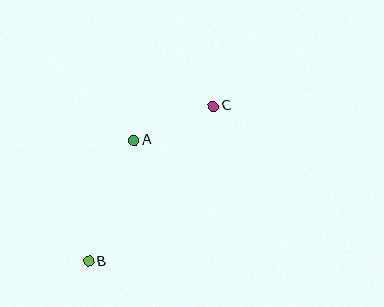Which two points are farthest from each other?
Points B and C are farthest from each other.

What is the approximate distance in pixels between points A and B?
The distance between A and B is approximately 129 pixels.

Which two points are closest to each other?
Points A and C are closest to each other.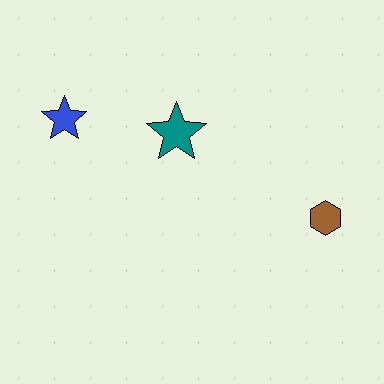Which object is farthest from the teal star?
The brown hexagon is farthest from the teal star.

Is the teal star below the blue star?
Yes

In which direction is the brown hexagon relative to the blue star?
The brown hexagon is to the right of the blue star.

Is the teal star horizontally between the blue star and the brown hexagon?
Yes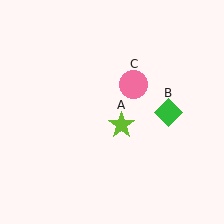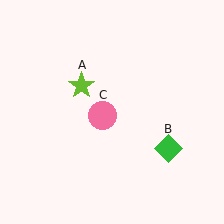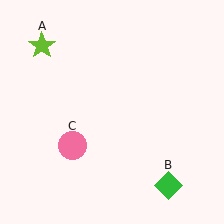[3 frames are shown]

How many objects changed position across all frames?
3 objects changed position: lime star (object A), green diamond (object B), pink circle (object C).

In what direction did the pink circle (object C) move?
The pink circle (object C) moved down and to the left.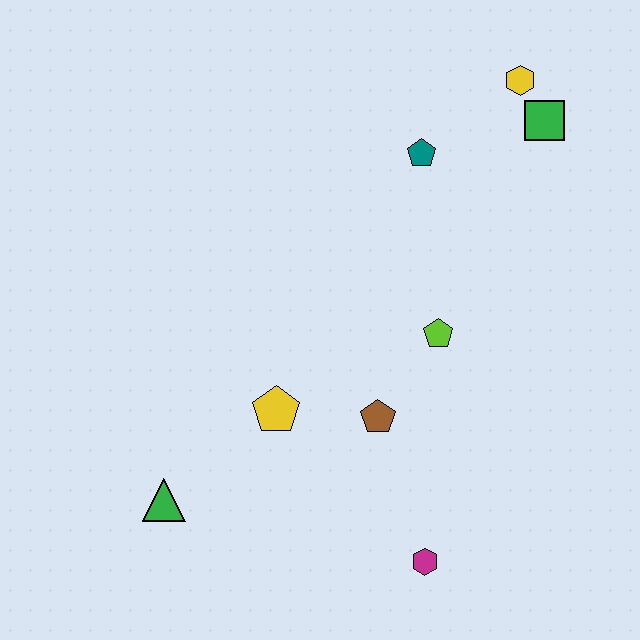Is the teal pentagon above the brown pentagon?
Yes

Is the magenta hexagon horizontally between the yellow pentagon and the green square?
Yes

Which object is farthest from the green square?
The green triangle is farthest from the green square.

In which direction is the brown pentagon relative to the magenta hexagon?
The brown pentagon is above the magenta hexagon.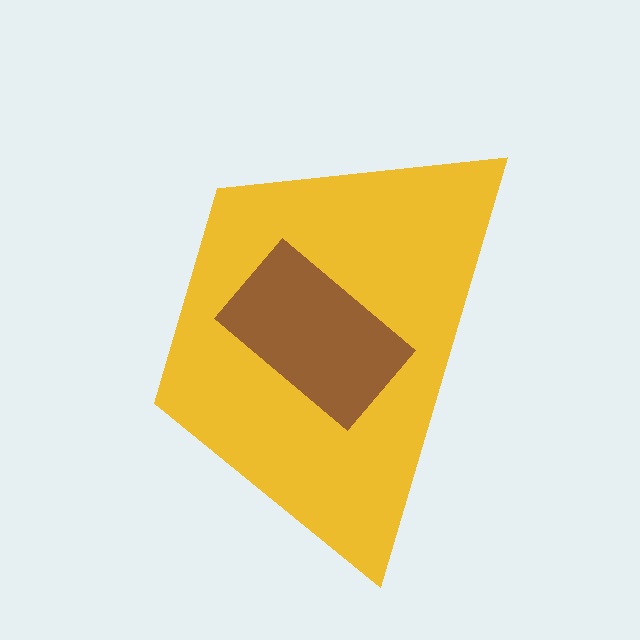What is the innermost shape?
The brown rectangle.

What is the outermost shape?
The yellow trapezoid.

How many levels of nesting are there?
2.